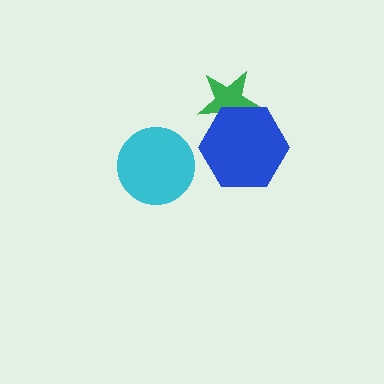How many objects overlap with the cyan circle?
0 objects overlap with the cyan circle.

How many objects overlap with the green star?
1 object overlaps with the green star.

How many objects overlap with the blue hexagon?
1 object overlaps with the blue hexagon.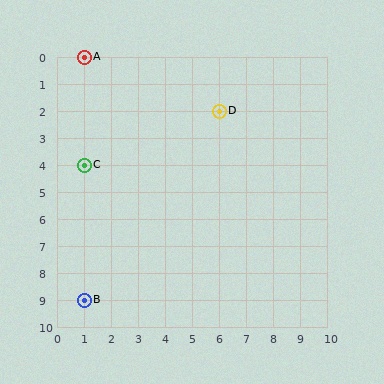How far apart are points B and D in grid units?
Points B and D are 5 columns and 7 rows apart (about 8.6 grid units diagonally).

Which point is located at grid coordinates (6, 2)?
Point D is at (6, 2).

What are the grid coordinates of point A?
Point A is at grid coordinates (1, 0).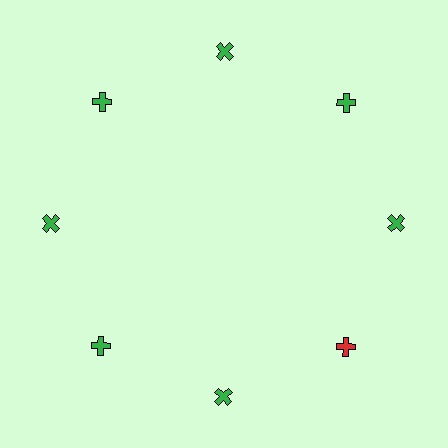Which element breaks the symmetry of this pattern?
The red cross at roughly the 4 o'clock position breaks the symmetry. All other shapes are green crosses.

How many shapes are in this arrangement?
There are 8 shapes arranged in a ring pattern.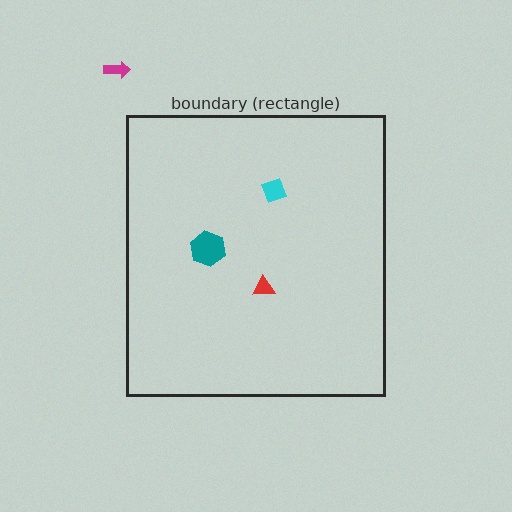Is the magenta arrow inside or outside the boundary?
Outside.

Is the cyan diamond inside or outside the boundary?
Inside.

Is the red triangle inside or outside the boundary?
Inside.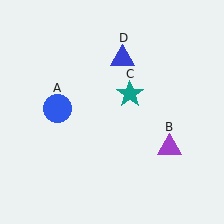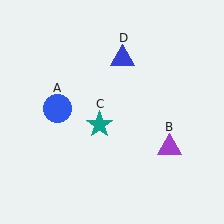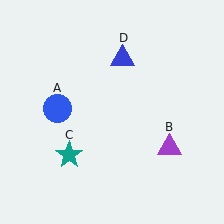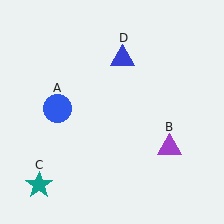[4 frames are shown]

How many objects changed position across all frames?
1 object changed position: teal star (object C).